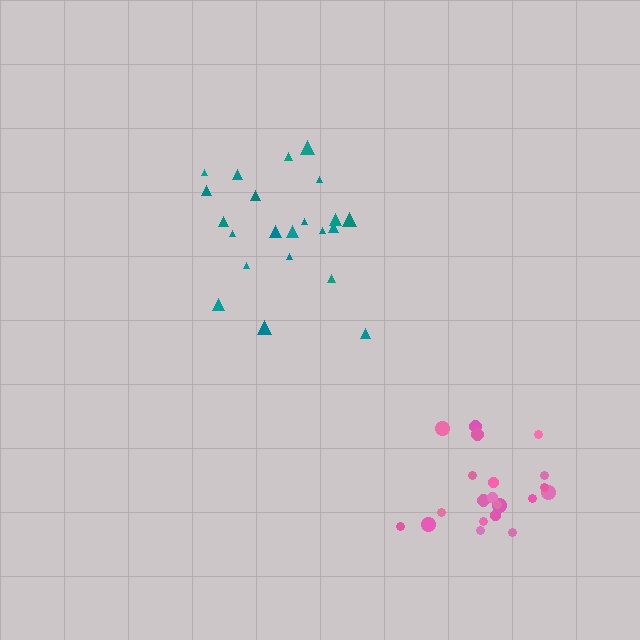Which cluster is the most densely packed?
Pink.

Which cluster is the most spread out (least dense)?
Teal.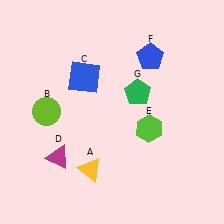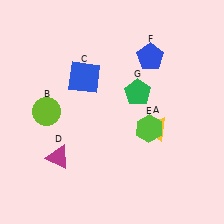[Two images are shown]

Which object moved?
The yellow triangle (A) moved right.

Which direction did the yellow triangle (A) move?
The yellow triangle (A) moved right.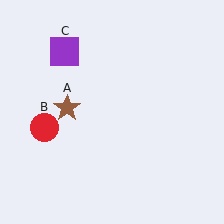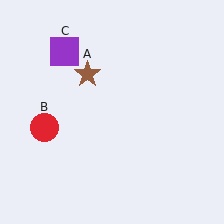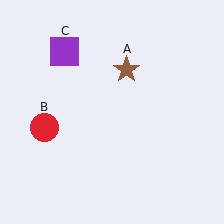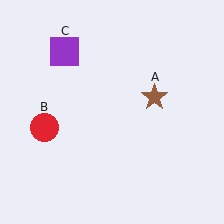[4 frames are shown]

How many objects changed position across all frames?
1 object changed position: brown star (object A).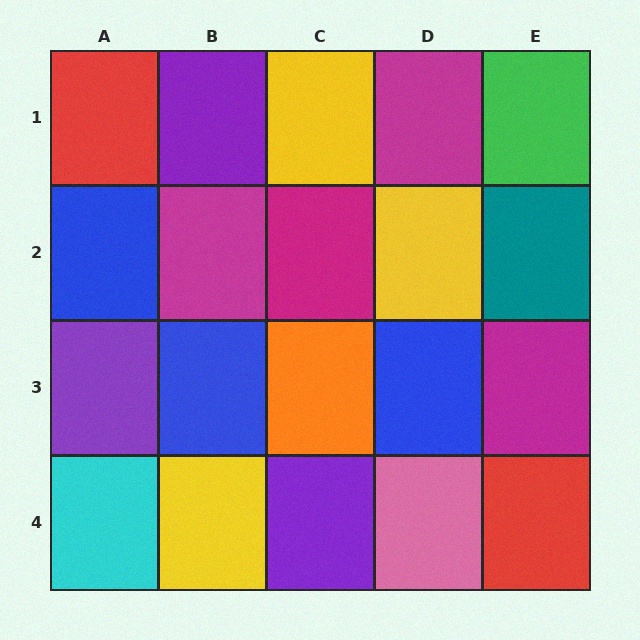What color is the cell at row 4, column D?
Pink.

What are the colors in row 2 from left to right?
Blue, magenta, magenta, yellow, teal.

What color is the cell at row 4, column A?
Cyan.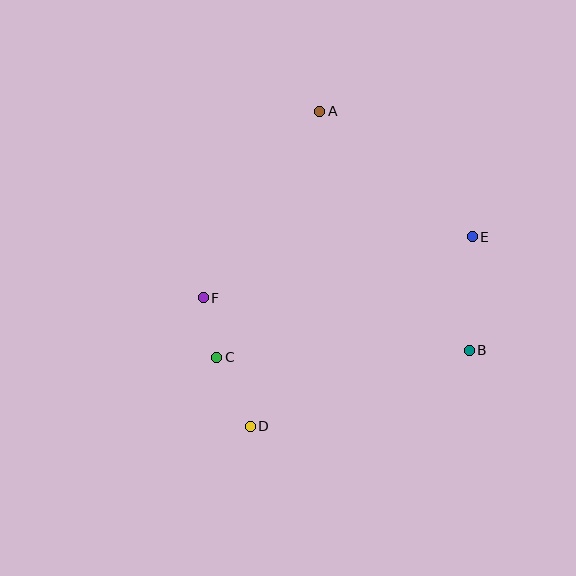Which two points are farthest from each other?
Points A and D are farthest from each other.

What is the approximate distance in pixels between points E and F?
The distance between E and F is approximately 276 pixels.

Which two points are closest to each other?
Points C and F are closest to each other.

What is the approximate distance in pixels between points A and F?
The distance between A and F is approximately 220 pixels.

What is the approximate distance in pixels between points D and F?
The distance between D and F is approximately 137 pixels.